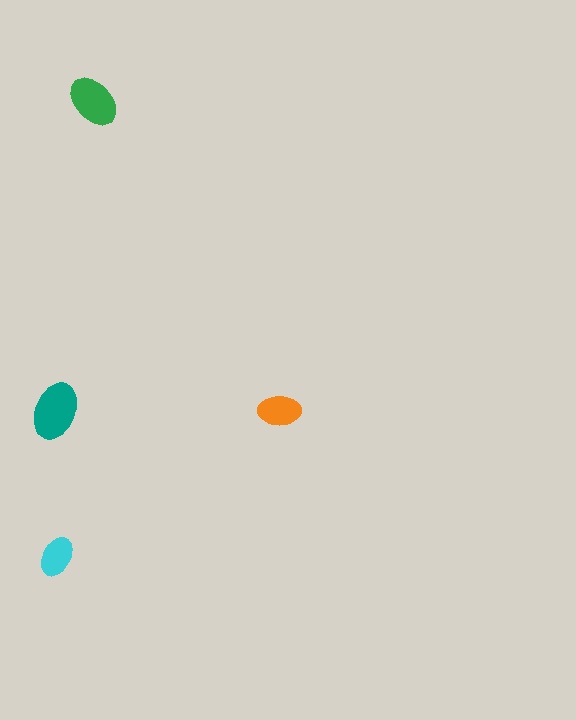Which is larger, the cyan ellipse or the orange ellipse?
The orange one.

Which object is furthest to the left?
The teal ellipse is leftmost.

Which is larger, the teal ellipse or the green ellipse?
The teal one.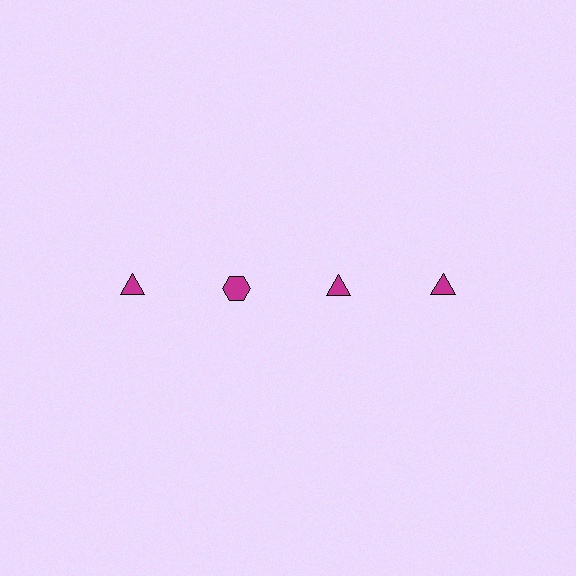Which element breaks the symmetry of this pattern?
The magenta hexagon in the top row, second from left column breaks the symmetry. All other shapes are magenta triangles.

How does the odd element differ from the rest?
It has a different shape: hexagon instead of triangle.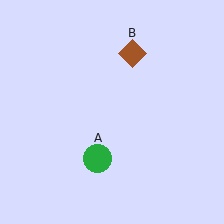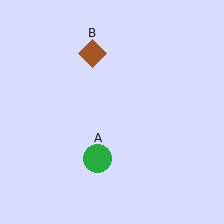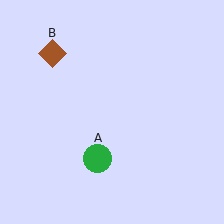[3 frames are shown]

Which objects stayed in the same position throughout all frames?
Green circle (object A) remained stationary.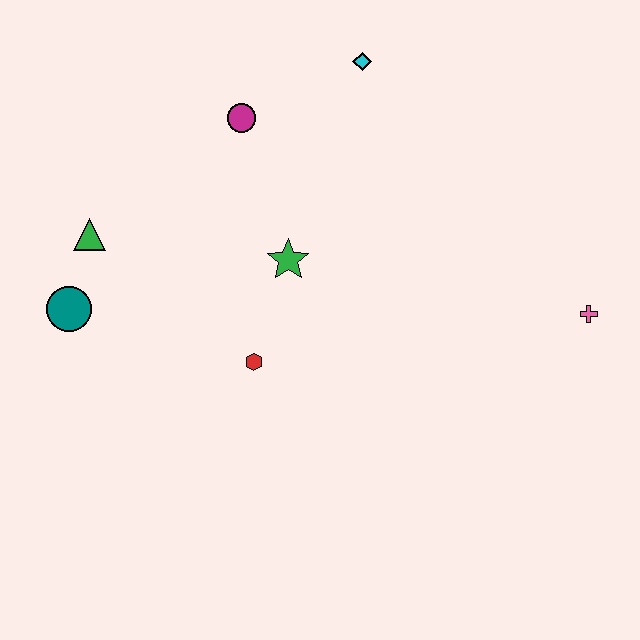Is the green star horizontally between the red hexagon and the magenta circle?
No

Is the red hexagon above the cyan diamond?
No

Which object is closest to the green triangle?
The teal circle is closest to the green triangle.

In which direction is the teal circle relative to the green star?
The teal circle is to the left of the green star.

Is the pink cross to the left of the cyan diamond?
No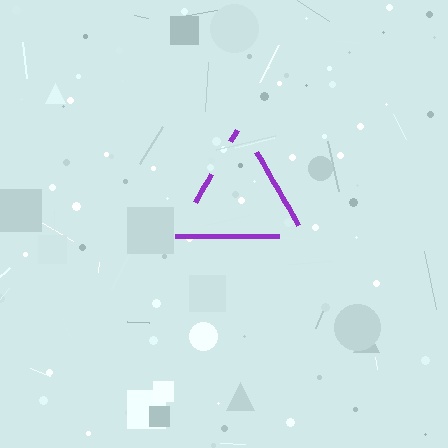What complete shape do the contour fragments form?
The contour fragments form a triangle.